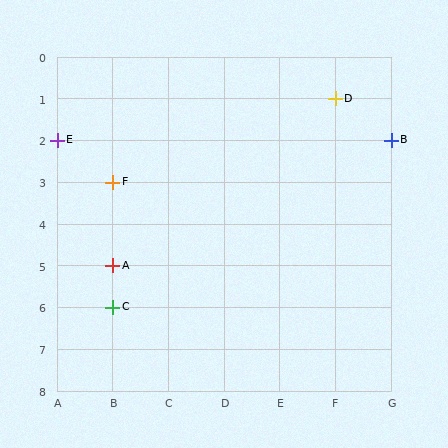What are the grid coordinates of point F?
Point F is at grid coordinates (B, 3).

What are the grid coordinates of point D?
Point D is at grid coordinates (F, 1).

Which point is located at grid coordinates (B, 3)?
Point F is at (B, 3).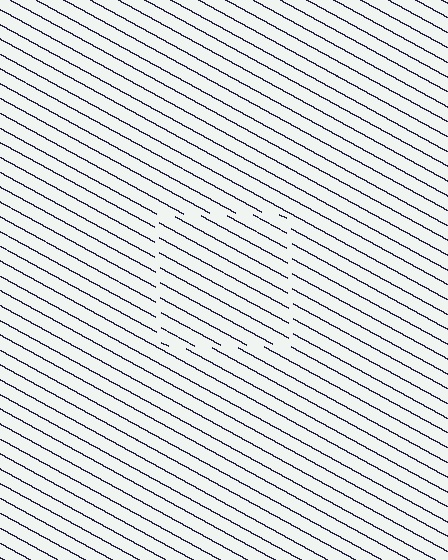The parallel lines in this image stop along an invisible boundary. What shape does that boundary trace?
An illusory square. The interior of the shape contains the same grating, shifted by half a period — the contour is defined by the phase discontinuity where line-ends from the inner and outer gratings abut.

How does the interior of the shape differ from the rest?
The interior of the shape contains the same grating, shifted by half a period — the contour is defined by the phase discontinuity where line-ends from the inner and outer gratings abut.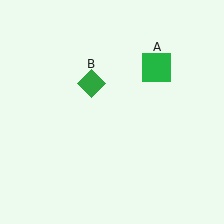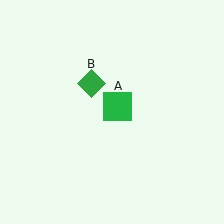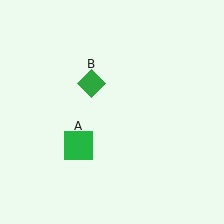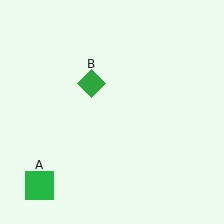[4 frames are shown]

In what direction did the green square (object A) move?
The green square (object A) moved down and to the left.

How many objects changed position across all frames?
1 object changed position: green square (object A).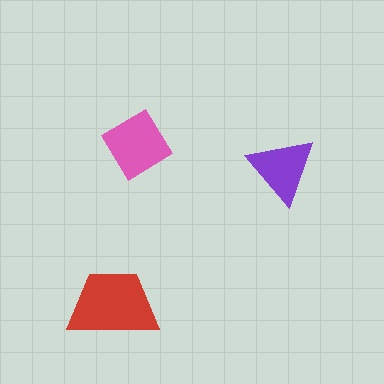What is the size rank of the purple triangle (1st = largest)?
3rd.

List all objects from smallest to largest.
The purple triangle, the pink diamond, the red trapezoid.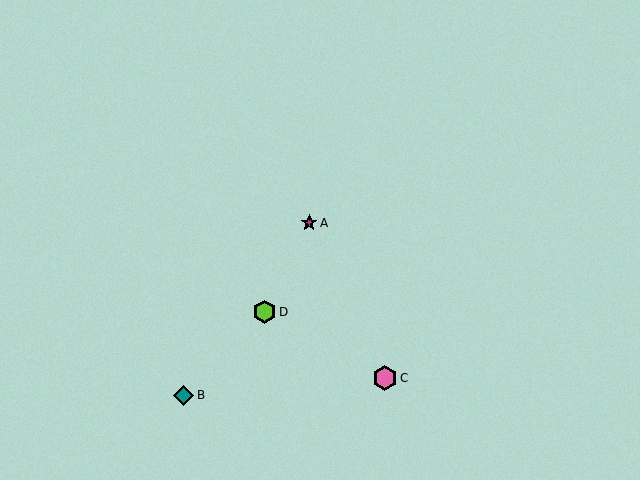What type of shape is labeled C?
Shape C is a pink hexagon.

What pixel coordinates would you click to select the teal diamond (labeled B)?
Click at (184, 395) to select the teal diamond B.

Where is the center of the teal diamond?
The center of the teal diamond is at (184, 395).